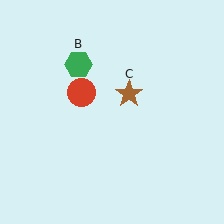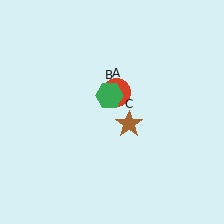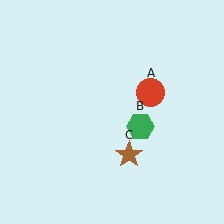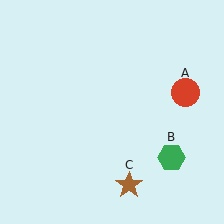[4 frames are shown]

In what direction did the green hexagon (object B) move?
The green hexagon (object B) moved down and to the right.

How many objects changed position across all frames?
3 objects changed position: red circle (object A), green hexagon (object B), brown star (object C).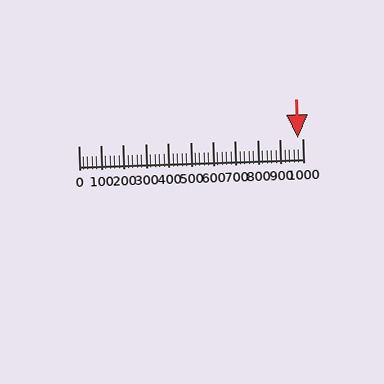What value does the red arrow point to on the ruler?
The red arrow points to approximately 979.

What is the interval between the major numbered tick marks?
The major tick marks are spaced 100 units apart.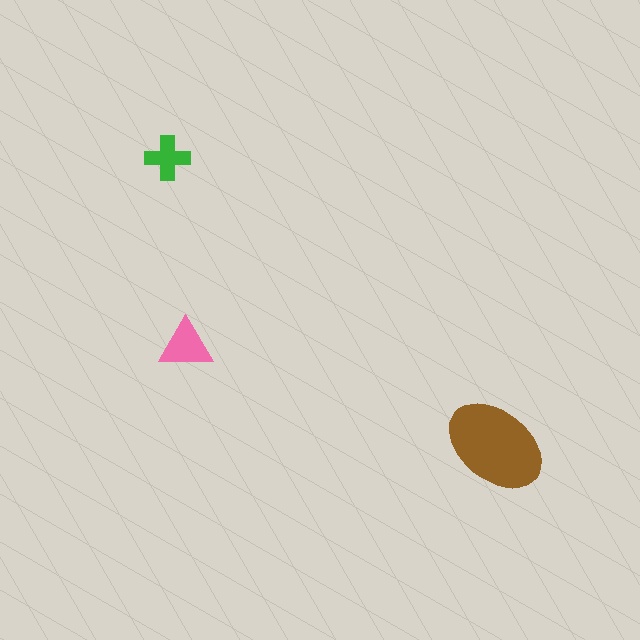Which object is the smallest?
The green cross.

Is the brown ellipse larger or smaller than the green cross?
Larger.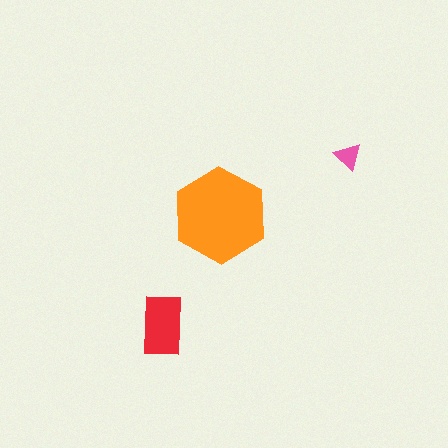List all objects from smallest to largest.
The pink triangle, the red rectangle, the orange hexagon.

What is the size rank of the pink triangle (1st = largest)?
3rd.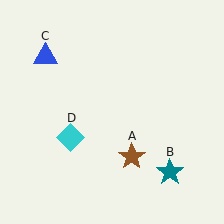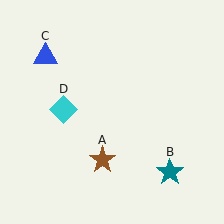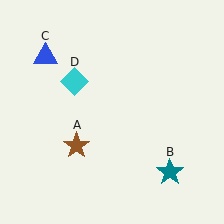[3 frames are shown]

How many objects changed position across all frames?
2 objects changed position: brown star (object A), cyan diamond (object D).